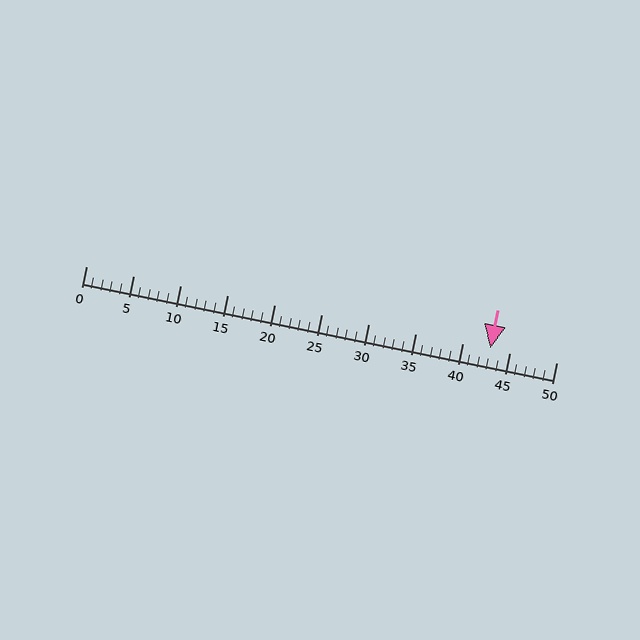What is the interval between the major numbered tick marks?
The major tick marks are spaced 5 units apart.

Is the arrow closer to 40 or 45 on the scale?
The arrow is closer to 45.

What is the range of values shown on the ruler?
The ruler shows values from 0 to 50.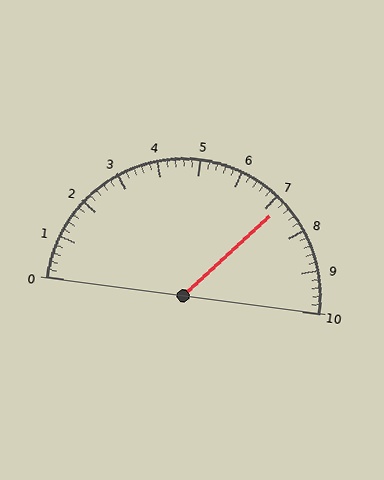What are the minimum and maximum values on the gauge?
The gauge ranges from 0 to 10.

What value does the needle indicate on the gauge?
The needle indicates approximately 7.2.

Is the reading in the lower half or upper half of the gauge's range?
The reading is in the upper half of the range (0 to 10).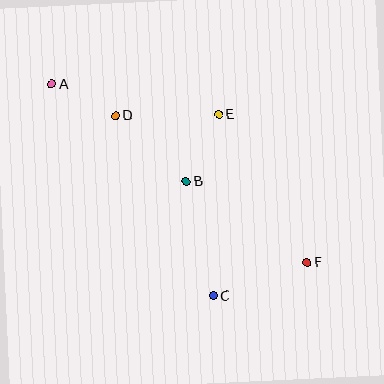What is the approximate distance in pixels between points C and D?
The distance between C and D is approximately 205 pixels.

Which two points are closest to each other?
Points A and D are closest to each other.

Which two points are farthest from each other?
Points A and F are farthest from each other.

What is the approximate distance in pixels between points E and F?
The distance between E and F is approximately 172 pixels.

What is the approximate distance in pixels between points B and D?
The distance between B and D is approximately 96 pixels.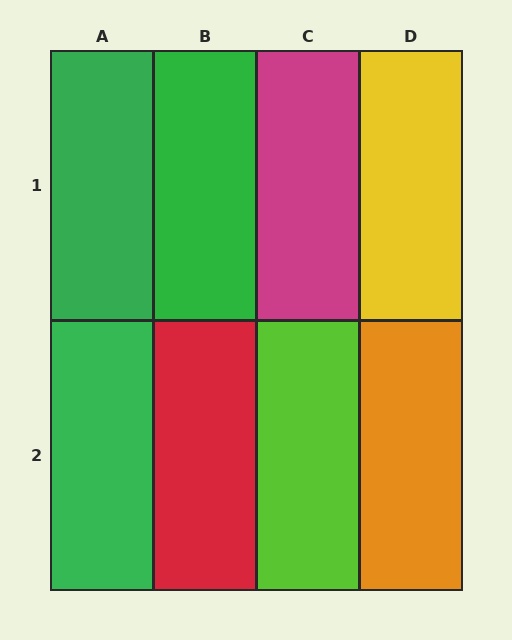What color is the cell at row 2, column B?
Red.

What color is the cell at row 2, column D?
Orange.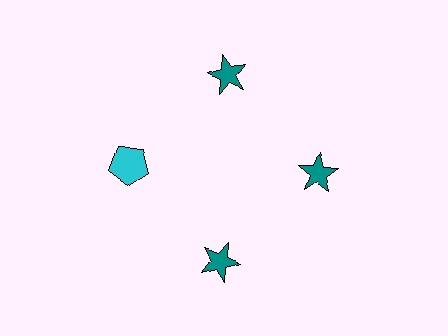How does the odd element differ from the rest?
It differs in both color (cyan instead of teal) and shape (pentagon instead of star).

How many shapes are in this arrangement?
There are 4 shapes arranged in a ring pattern.